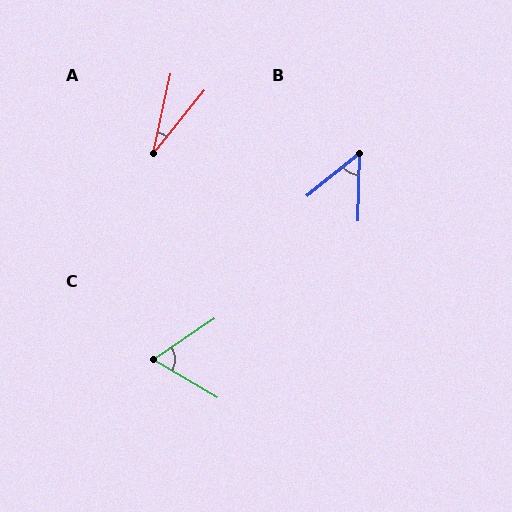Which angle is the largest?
C, at approximately 65 degrees.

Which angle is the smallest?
A, at approximately 26 degrees.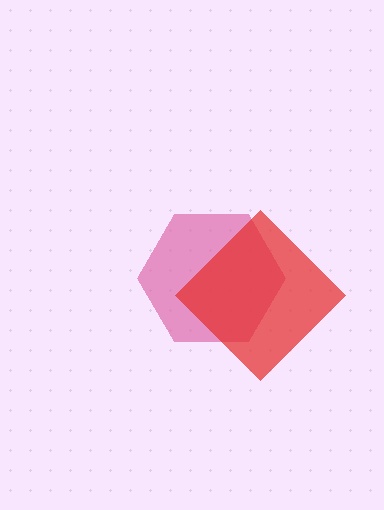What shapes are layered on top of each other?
The layered shapes are: a pink hexagon, a red diamond.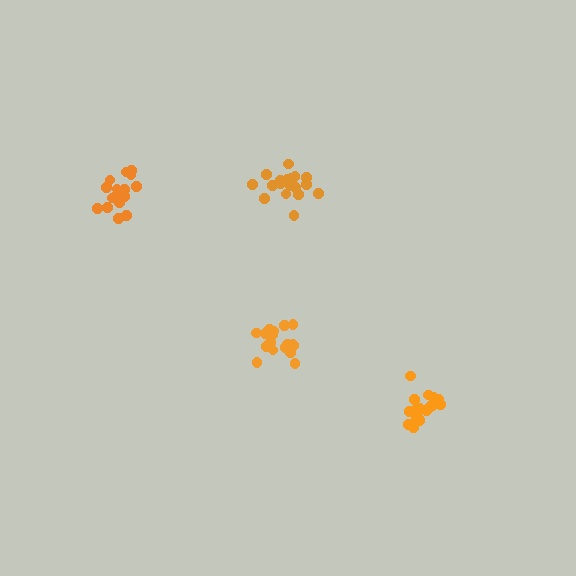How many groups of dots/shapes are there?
There are 4 groups.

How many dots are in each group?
Group 1: 17 dots, Group 2: 18 dots, Group 3: 18 dots, Group 4: 18 dots (71 total).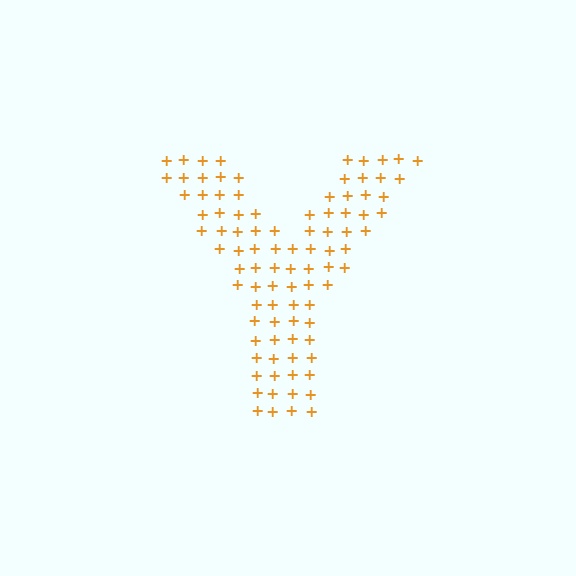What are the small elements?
The small elements are plus signs.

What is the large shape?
The large shape is the letter Y.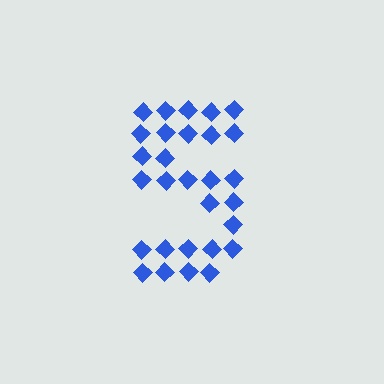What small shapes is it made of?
It is made of small diamonds.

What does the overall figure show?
The overall figure shows the digit 5.